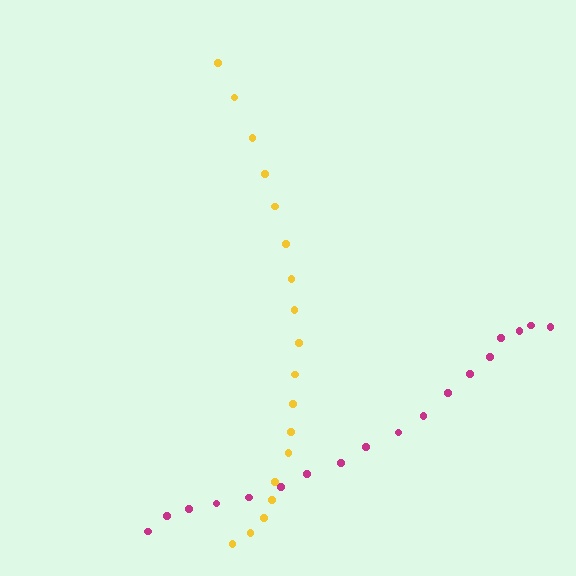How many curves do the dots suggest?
There are 2 distinct paths.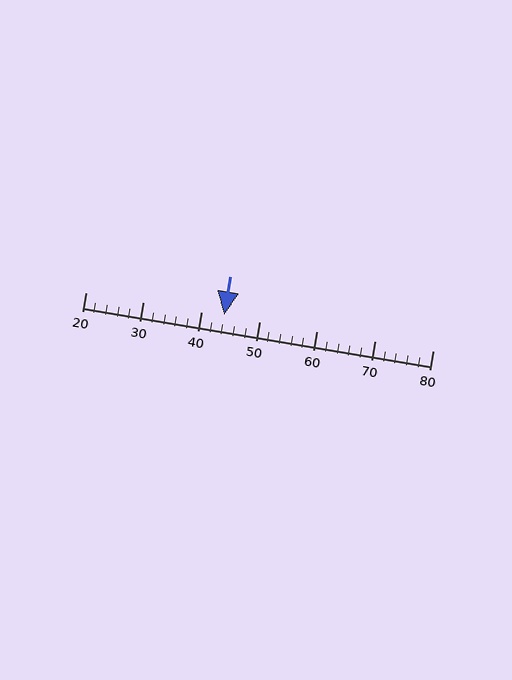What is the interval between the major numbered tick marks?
The major tick marks are spaced 10 units apart.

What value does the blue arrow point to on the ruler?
The blue arrow points to approximately 44.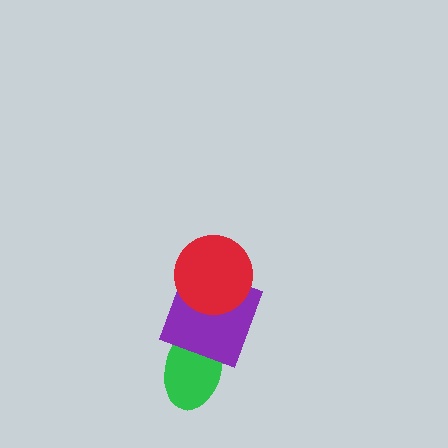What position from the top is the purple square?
The purple square is 2nd from the top.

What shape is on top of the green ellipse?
The purple square is on top of the green ellipse.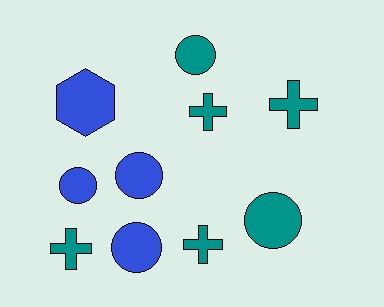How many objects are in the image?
There are 10 objects.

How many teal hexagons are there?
There are no teal hexagons.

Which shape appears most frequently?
Circle, with 5 objects.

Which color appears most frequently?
Teal, with 6 objects.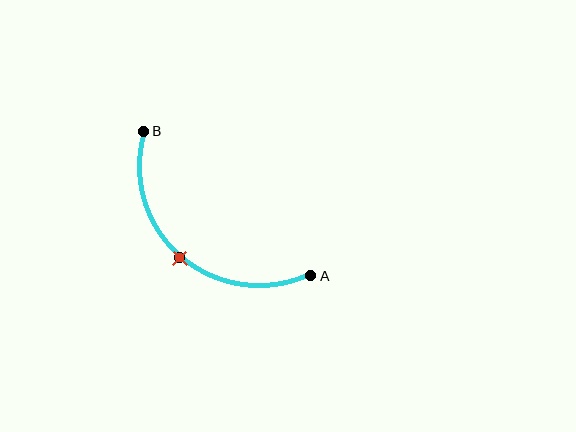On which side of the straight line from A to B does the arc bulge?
The arc bulges below and to the left of the straight line connecting A and B.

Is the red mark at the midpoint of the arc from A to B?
Yes. The red mark lies on the arc at equal arc-length from both A and B — it is the arc midpoint.